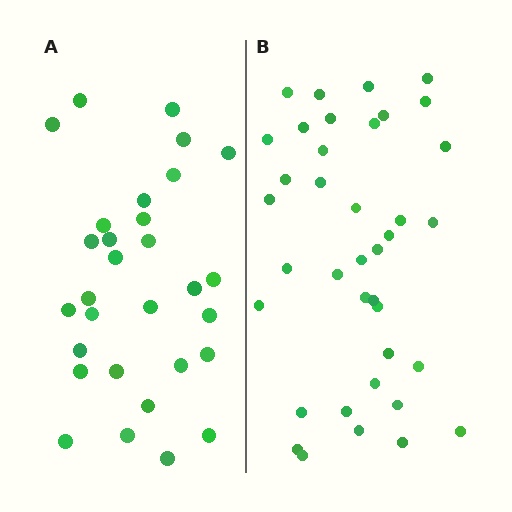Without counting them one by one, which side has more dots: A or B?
Region B (the right region) has more dots.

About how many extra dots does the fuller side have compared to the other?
Region B has roughly 8 or so more dots than region A.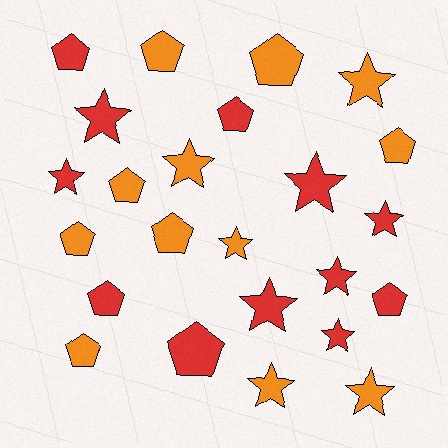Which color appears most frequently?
Red, with 12 objects.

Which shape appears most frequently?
Star, with 12 objects.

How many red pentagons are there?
There are 5 red pentagons.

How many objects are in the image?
There are 24 objects.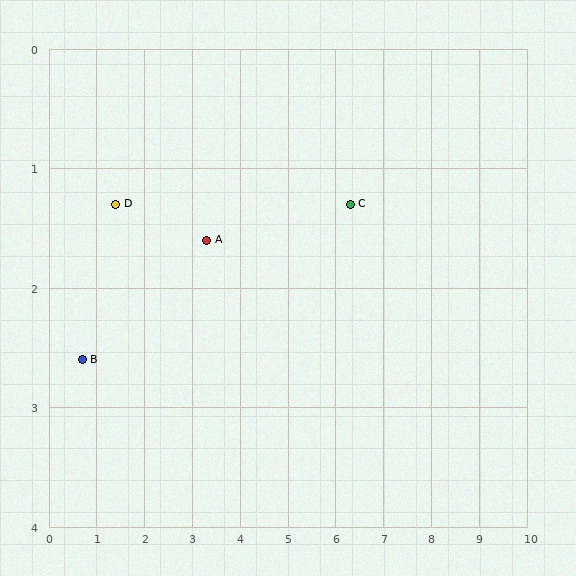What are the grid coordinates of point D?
Point D is at approximately (1.4, 1.3).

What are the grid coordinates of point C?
Point C is at approximately (6.3, 1.3).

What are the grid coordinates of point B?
Point B is at approximately (0.7, 2.6).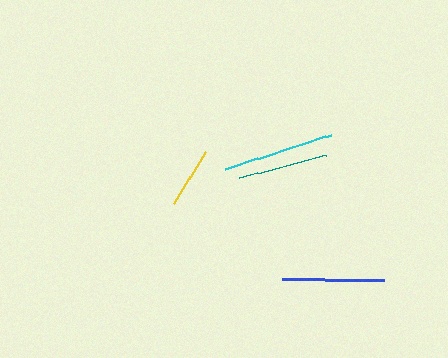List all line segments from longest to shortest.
From longest to shortest: cyan, blue, teal, yellow.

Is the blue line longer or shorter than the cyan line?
The cyan line is longer than the blue line.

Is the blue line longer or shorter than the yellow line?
The blue line is longer than the yellow line.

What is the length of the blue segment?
The blue segment is approximately 102 pixels long.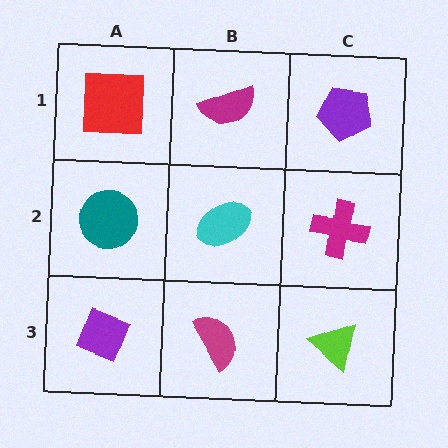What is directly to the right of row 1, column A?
A magenta semicircle.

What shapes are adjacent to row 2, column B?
A magenta semicircle (row 1, column B), a magenta semicircle (row 3, column B), a teal circle (row 2, column A), a magenta cross (row 2, column C).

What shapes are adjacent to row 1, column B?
A cyan ellipse (row 2, column B), a red square (row 1, column A), a purple pentagon (row 1, column C).